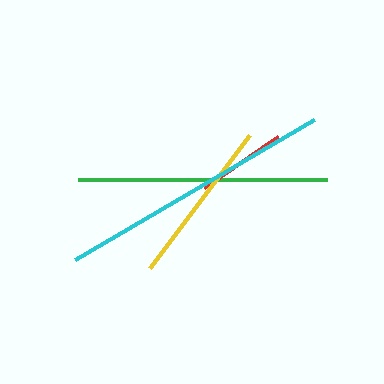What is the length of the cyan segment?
The cyan segment is approximately 278 pixels long.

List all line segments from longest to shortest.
From longest to shortest: cyan, green, yellow, red.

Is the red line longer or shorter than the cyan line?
The cyan line is longer than the red line.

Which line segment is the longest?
The cyan line is the longest at approximately 278 pixels.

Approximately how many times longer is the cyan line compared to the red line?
The cyan line is approximately 3.1 times the length of the red line.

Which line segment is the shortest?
The red line is the shortest at approximately 90 pixels.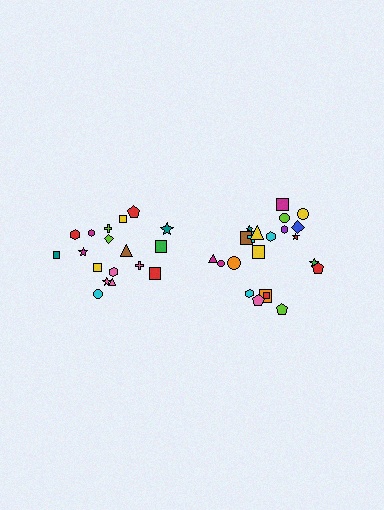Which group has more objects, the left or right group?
The right group.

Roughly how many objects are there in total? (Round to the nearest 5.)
Roughly 40 objects in total.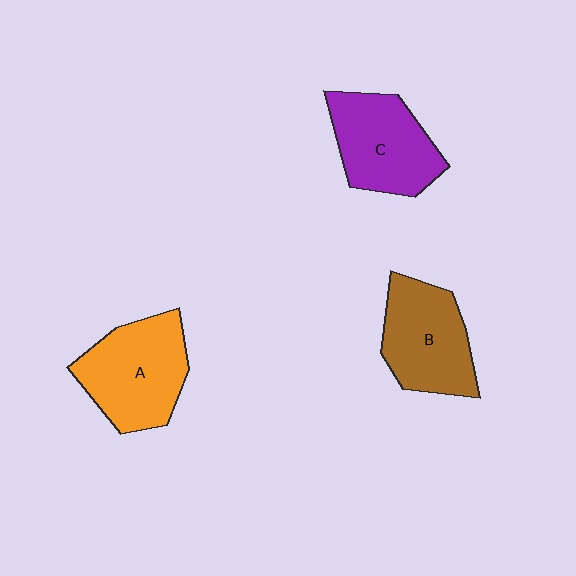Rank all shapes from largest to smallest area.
From largest to smallest: A (orange), B (brown), C (purple).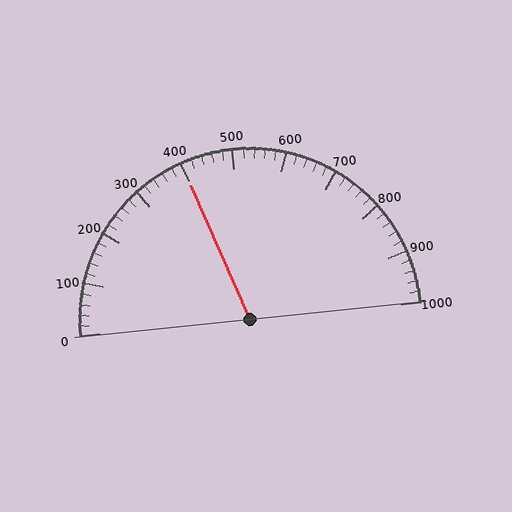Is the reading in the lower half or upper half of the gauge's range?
The reading is in the lower half of the range (0 to 1000).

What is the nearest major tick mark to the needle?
The nearest major tick mark is 400.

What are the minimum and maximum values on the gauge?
The gauge ranges from 0 to 1000.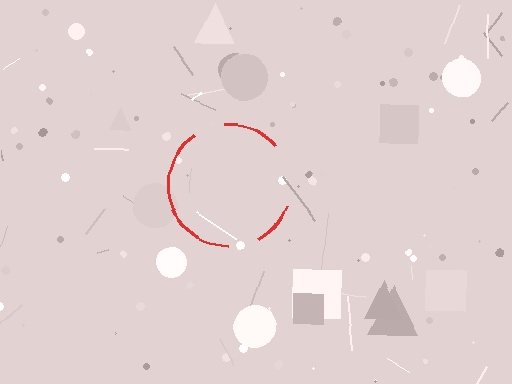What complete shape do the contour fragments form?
The contour fragments form a circle.